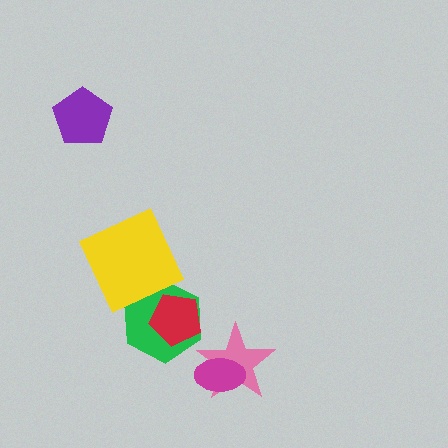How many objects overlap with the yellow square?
1 object overlaps with the yellow square.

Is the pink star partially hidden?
Yes, it is partially covered by another shape.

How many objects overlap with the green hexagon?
2 objects overlap with the green hexagon.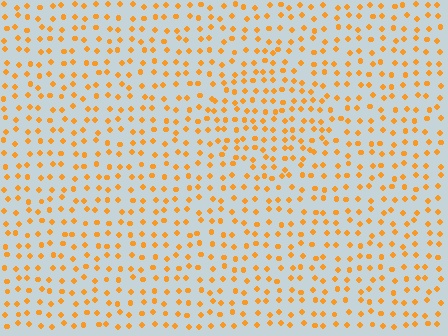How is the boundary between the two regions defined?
The boundary is defined by a change in element density (approximately 1.4x ratio). All elements are the same color, size, and shape.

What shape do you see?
I see a diamond.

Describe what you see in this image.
The image contains small orange elements arranged at two different densities. A diamond-shaped region is visible where the elements are more densely packed than the surrounding area.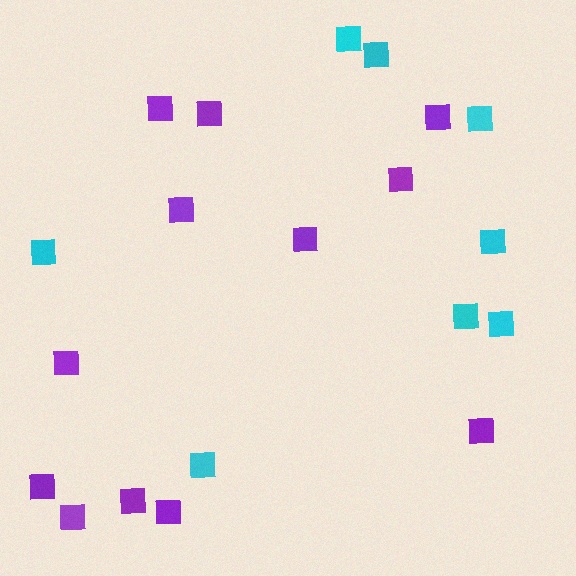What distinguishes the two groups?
There are 2 groups: one group of purple squares (12) and one group of cyan squares (8).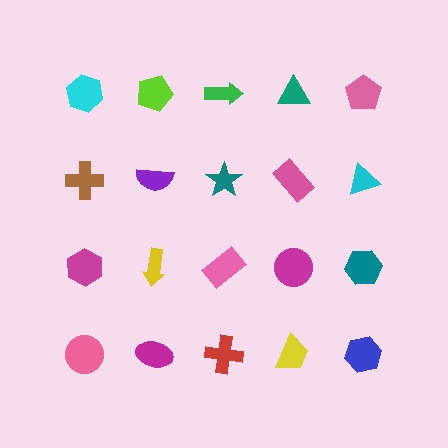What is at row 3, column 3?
A pink rectangle.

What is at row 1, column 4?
A teal triangle.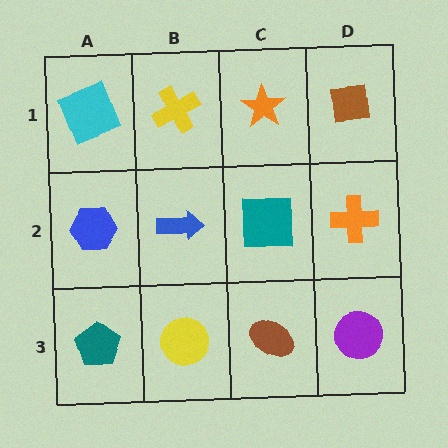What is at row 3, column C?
A brown ellipse.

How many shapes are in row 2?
4 shapes.